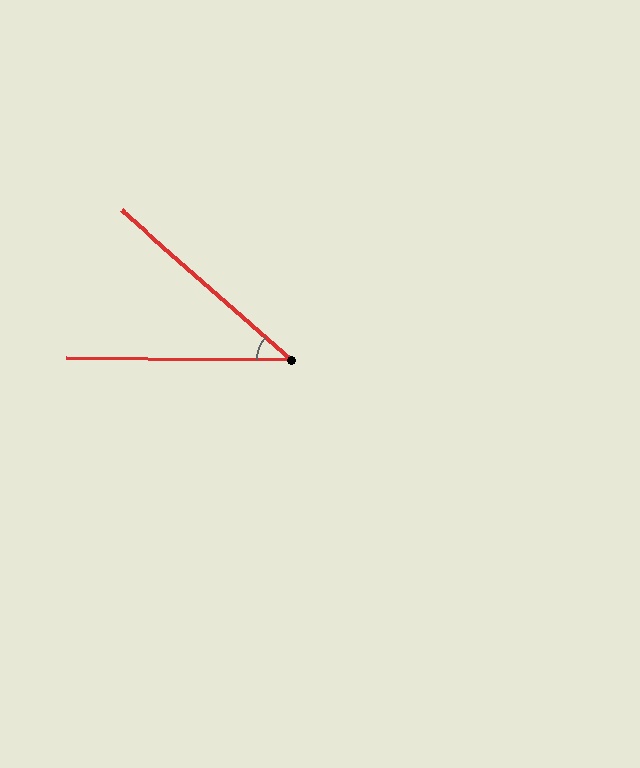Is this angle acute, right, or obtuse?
It is acute.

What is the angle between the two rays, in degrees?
Approximately 41 degrees.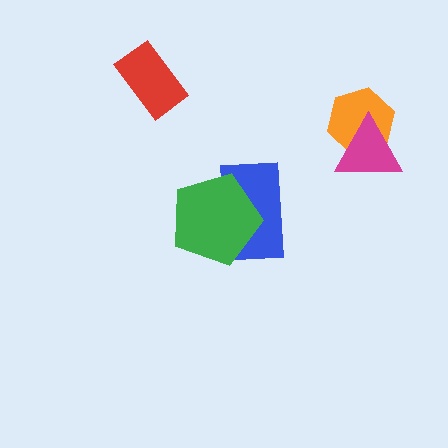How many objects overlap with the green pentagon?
1 object overlaps with the green pentagon.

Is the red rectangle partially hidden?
No, no other shape covers it.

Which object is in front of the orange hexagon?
The magenta triangle is in front of the orange hexagon.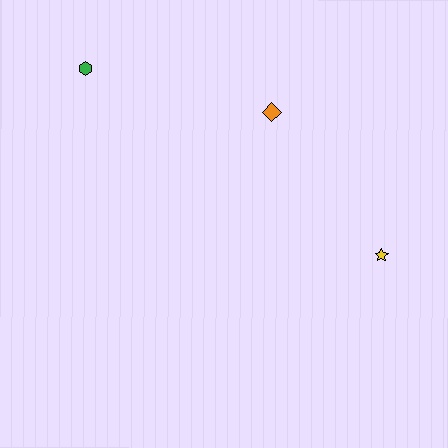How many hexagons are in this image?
There is 1 hexagon.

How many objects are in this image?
There are 3 objects.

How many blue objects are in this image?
There are no blue objects.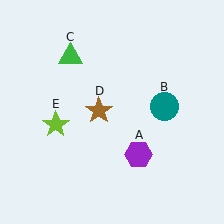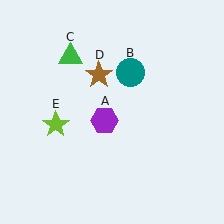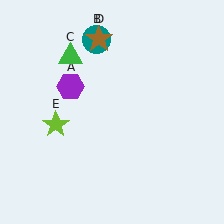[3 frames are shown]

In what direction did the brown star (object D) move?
The brown star (object D) moved up.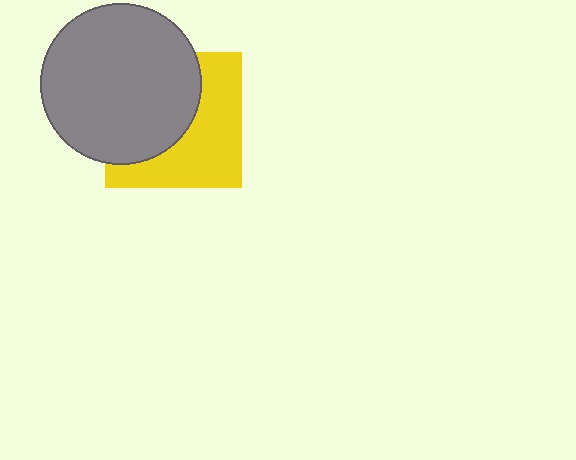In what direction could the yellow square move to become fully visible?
The yellow square could move right. That would shift it out from behind the gray circle entirely.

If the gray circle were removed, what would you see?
You would see the complete yellow square.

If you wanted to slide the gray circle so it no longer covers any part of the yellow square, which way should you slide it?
Slide it left — that is the most direct way to separate the two shapes.